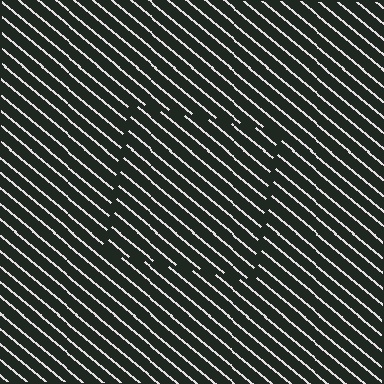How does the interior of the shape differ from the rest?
The interior of the shape contains the same grating, shifted by half a period — the contour is defined by the phase discontinuity where line-ends from the inner and outer gratings abut.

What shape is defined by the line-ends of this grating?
An illusory square. The interior of the shape contains the same grating, shifted by half a period — the contour is defined by the phase discontinuity where line-ends from the inner and outer gratings abut.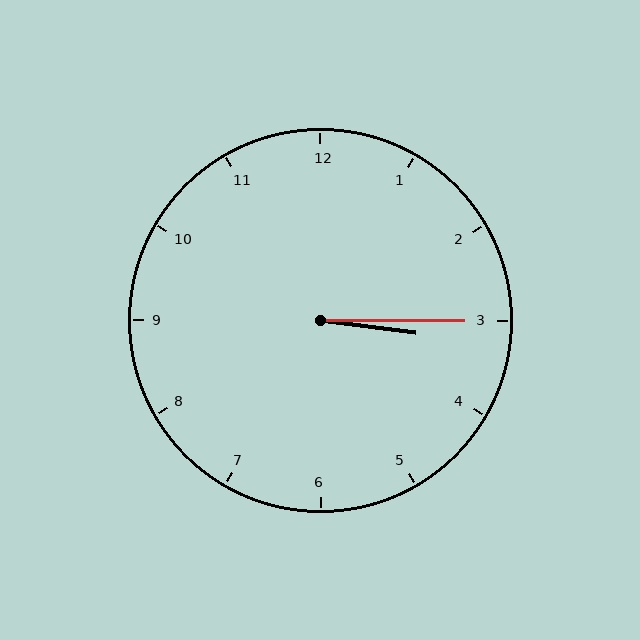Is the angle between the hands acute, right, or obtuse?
It is acute.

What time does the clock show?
3:15.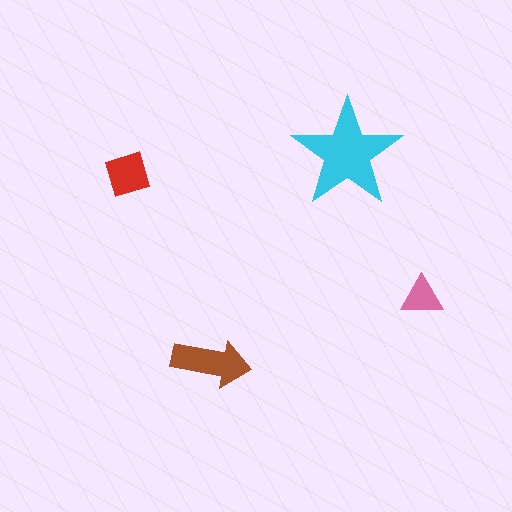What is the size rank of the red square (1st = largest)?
3rd.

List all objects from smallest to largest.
The pink triangle, the red square, the brown arrow, the cyan star.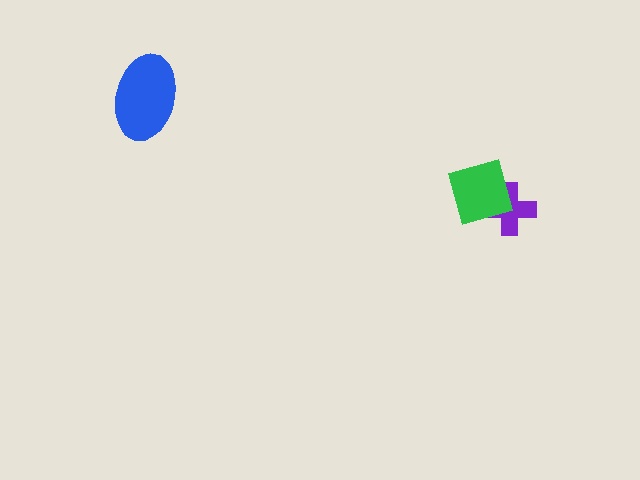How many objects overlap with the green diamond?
1 object overlaps with the green diamond.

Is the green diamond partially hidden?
No, no other shape covers it.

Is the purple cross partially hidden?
Yes, it is partially covered by another shape.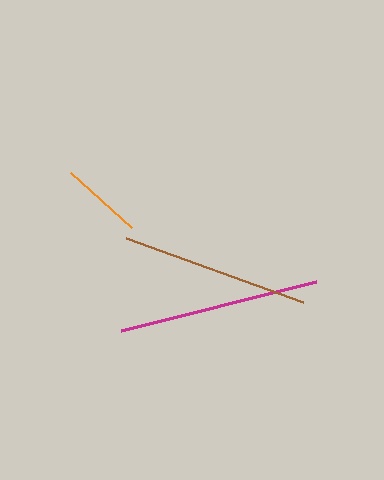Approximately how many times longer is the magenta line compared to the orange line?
The magenta line is approximately 2.5 times the length of the orange line.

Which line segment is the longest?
The magenta line is the longest at approximately 201 pixels.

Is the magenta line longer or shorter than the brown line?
The magenta line is longer than the brown line.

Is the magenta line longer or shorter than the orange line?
The magenta line is longer than the orange line.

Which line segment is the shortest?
The orange line is the shortest at approximately 82 pixels.